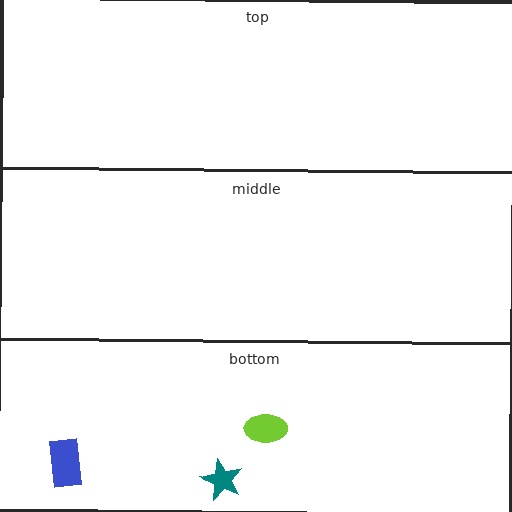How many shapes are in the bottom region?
3.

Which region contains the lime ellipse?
The bottom region.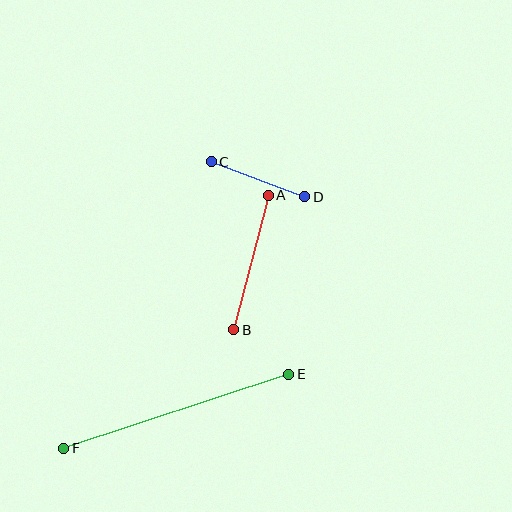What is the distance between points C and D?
The distance is approximately 100 pixels.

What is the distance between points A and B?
The distance is approximately 139 pixels.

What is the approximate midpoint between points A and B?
The midpoint is at approximately (251, 263) pixels.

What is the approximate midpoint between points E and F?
The midpoint is at approximately (176, 411) pixels.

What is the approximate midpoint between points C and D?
The midpoint is at approximately (258, 179) pixels.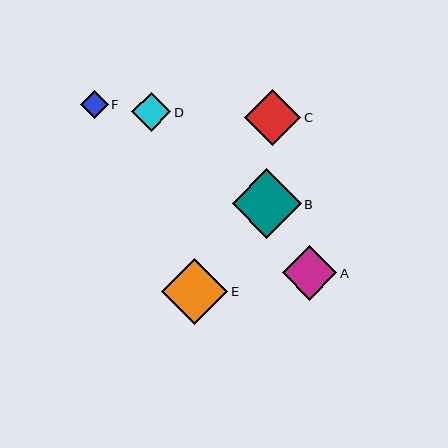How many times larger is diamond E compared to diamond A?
Diamond E is approximately 1.2 times the size of diamond A.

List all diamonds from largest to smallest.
From largest to smallest: B, E, C, A, D, F.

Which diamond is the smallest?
Diamond F is the smallest with a size of approximately 28 pixels.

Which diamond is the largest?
Diamond B is the largest with a size of approximately 69 pixels.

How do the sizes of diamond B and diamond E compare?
Diamond B and diamond E are approximately the same size.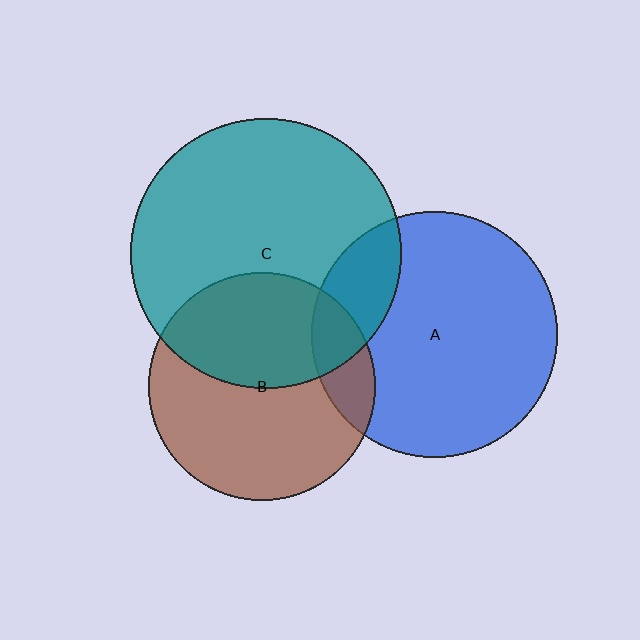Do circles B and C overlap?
Yes.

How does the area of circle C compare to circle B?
Approximately 1.4 times.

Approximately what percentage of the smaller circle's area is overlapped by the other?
Approximately 40%.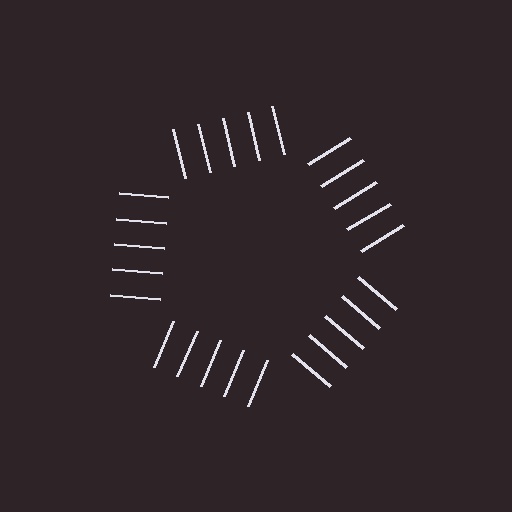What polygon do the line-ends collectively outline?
An illusory pentagon — the line segments terminate on its edges but no continuous stroke is drawn.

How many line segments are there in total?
25 — 5 along each of the 5 edges.